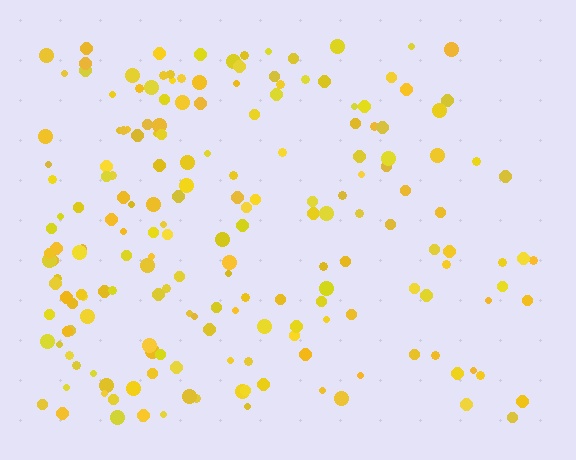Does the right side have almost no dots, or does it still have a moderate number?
Still a moderate number, just noticeably fewer than the left.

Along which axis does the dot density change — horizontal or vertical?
Horizontal.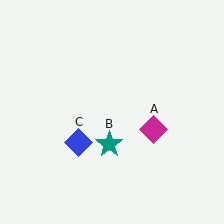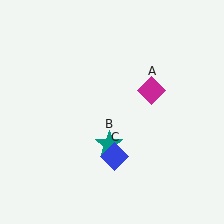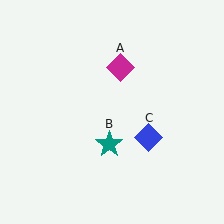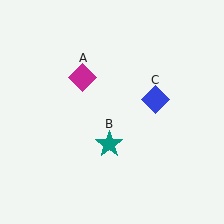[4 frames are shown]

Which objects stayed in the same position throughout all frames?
Teal star (object B) remained stationary.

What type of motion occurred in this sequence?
The magenta diamond (object A), blue diamond (object C) rotated counterclockwise around the center of the scene.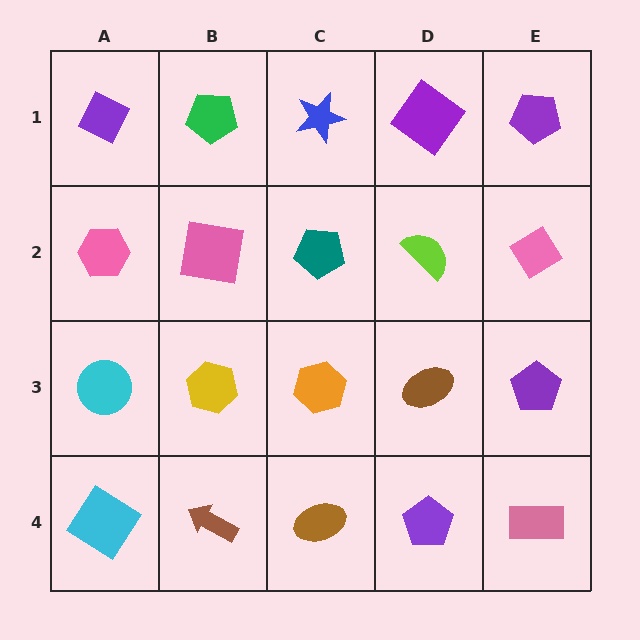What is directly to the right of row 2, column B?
A teal pentagon.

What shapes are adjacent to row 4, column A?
A cyan circle (row 3, column A), a brown arrow (row 4, column B).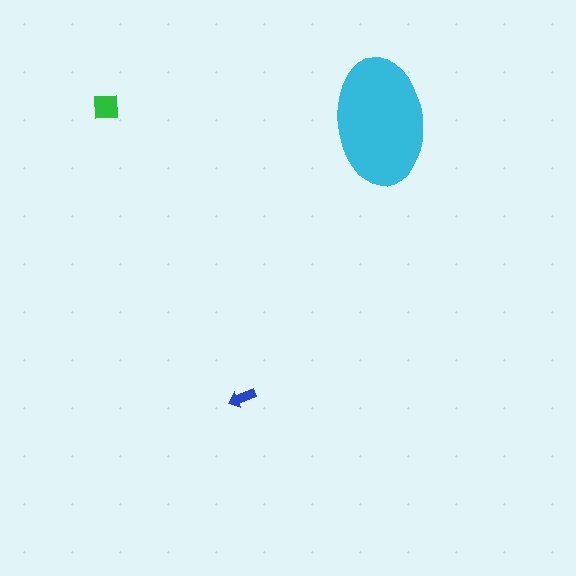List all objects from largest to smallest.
The cyan ellipse, the green square, the blue arrow.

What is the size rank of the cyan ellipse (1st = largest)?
1st.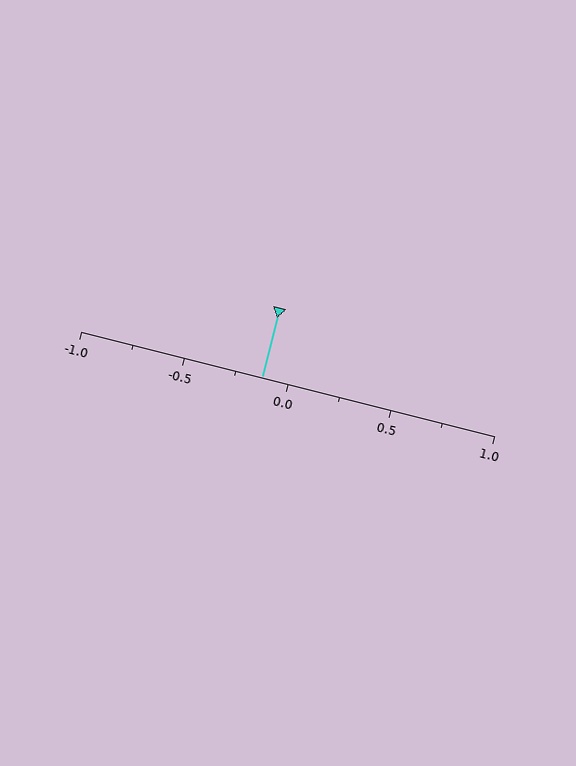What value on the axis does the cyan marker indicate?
The marker indicates approximately -0.12.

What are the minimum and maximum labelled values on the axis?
The axis runs from -1.0 to 1.0.